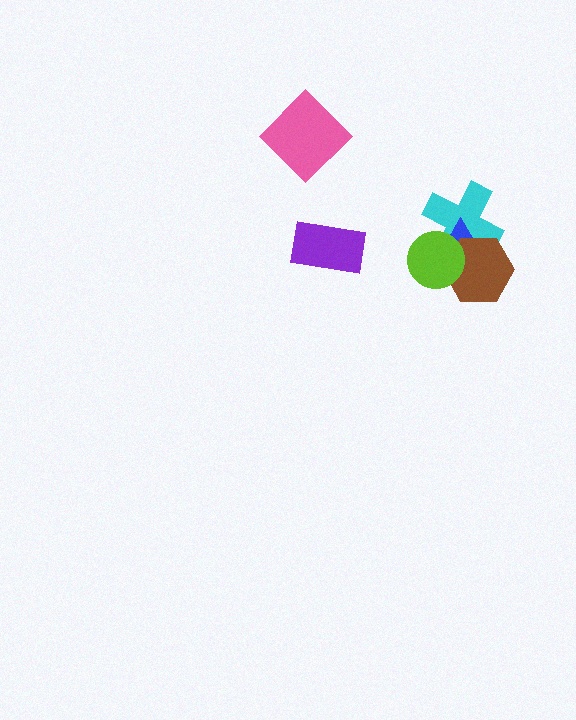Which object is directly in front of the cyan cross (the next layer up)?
The blue triangle is directly in front of the cyan cross.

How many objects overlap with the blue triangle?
3 objects overlap with the blue triangle.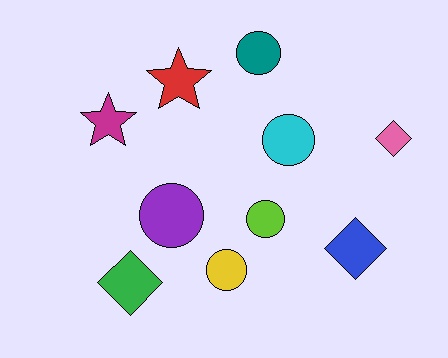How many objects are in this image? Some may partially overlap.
There are 10 objects.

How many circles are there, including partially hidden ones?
There are 5 circles.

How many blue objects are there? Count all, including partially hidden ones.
There is 1 blue object.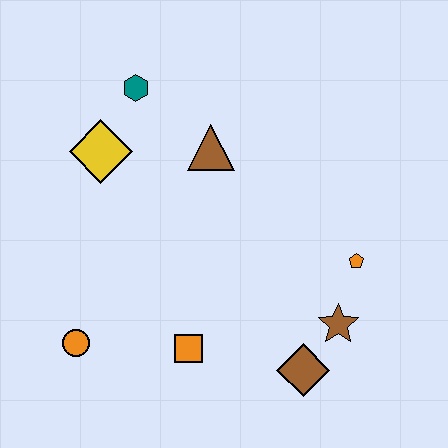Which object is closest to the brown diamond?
The brown star is closest to the brown diamond.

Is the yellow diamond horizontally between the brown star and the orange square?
No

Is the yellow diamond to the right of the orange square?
No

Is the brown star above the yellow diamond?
No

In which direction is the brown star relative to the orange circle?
The brown star is to the right of the orange circle.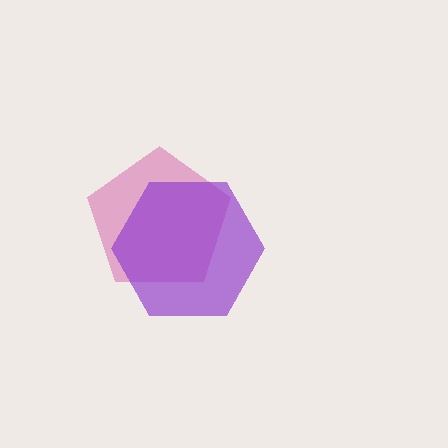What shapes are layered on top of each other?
The layered shapes are: a pink pentagon, a purple hexagon.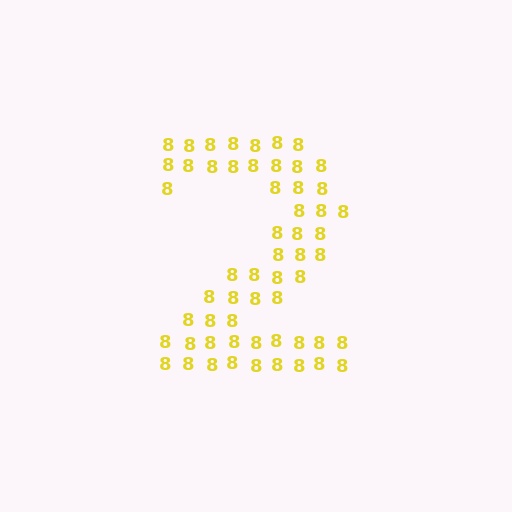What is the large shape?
The large shape is the digit 2.